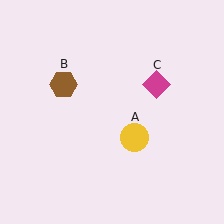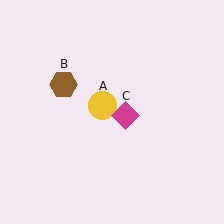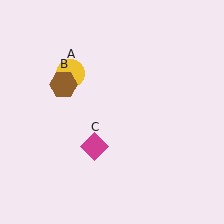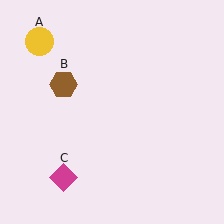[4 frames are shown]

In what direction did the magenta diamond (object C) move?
The magenta diamond (object C) moved down and to the left.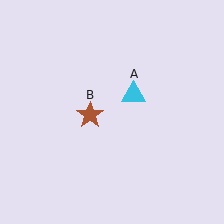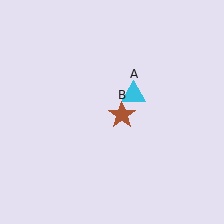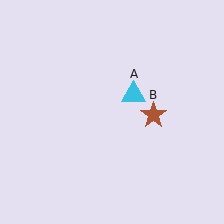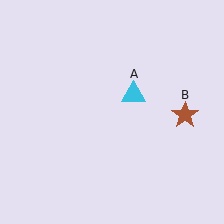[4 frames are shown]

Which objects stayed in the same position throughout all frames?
Cyan triangle (object A) remained stationary.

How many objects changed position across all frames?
1 object changed position: brown star (object B).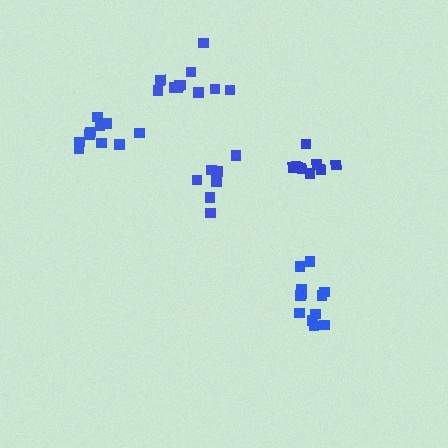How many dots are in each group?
Group 1: 10 dots, Group 2: 9 dots, Group 3: 11 dots, Group 4: 8 dots, Group 5: 12 dots (50 total).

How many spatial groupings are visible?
There are 5 spatial groupings.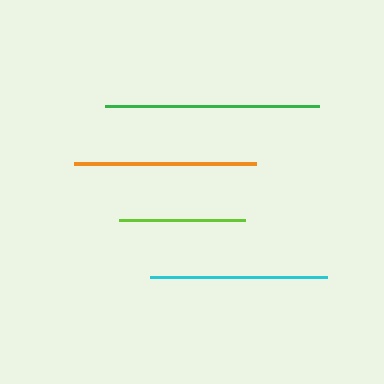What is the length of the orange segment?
The orange segment is approximately 182 pixels long.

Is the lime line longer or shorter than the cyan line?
The cyan line is longer than the lime line.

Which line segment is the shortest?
The lime line is the shortest at approximately 125 pixels.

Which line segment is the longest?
The green line is the longest at approximately 213 pixels.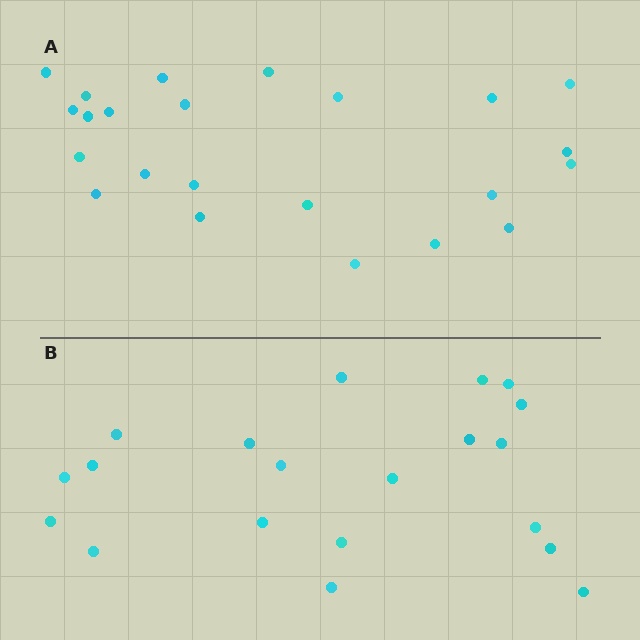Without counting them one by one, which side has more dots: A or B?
Region A (the top region) has more dots.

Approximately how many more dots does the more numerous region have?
Region A has just a few more — roughly 2 or 3 more dots than region B.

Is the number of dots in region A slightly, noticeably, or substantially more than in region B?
Region A has only slightly more — the two regions are fairly close. The ratio is roughly 1.1 to 1.